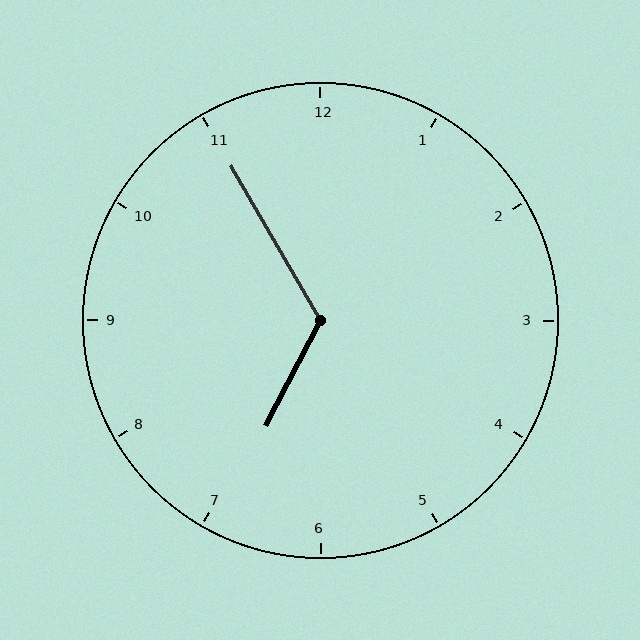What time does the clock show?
6:55.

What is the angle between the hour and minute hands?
Approximately 122 degrees.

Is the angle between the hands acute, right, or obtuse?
It is obtuse.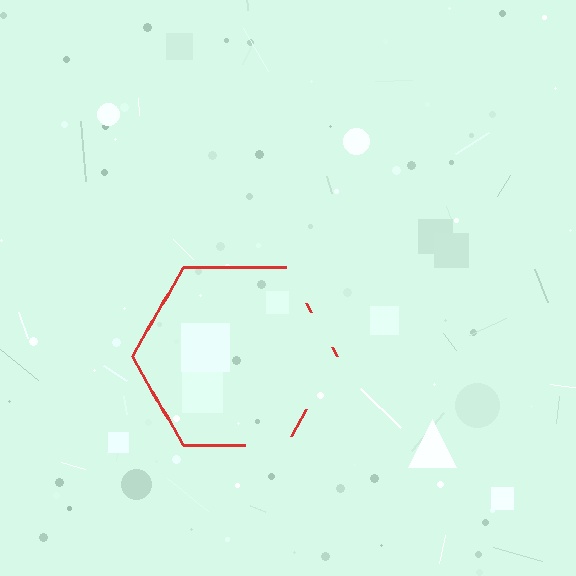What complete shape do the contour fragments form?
The contour fragments form a hexagon.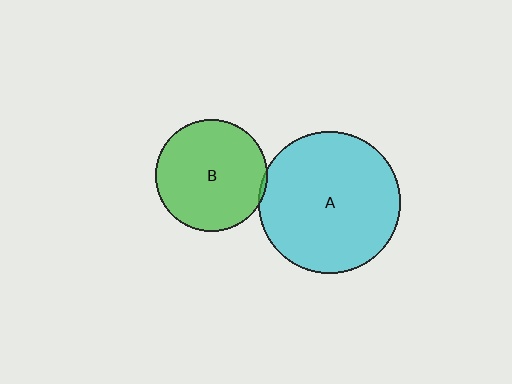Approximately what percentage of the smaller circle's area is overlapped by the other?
Approximately 5%.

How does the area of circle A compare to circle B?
Approximately 1.6 times.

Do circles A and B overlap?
Yes.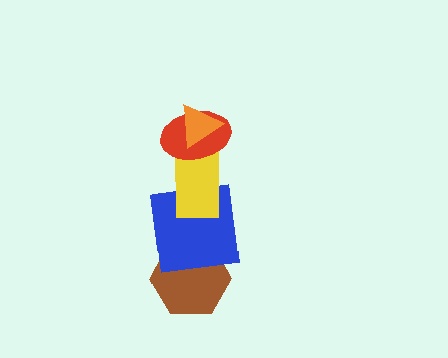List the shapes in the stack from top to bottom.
From top to bottom: the orange triangle, the red ellipse, the yellow rectangle, the blue square, the brown hexagon.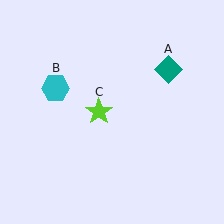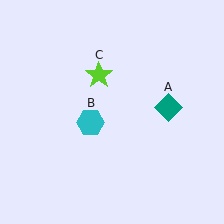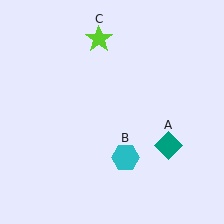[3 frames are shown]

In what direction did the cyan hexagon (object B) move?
The cyan hexagon (object B) moved down and to the right.